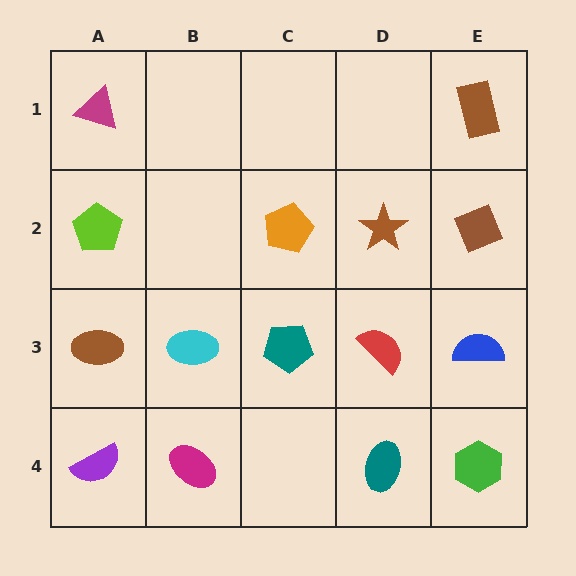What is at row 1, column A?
A magenta triangle.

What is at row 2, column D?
A brown star.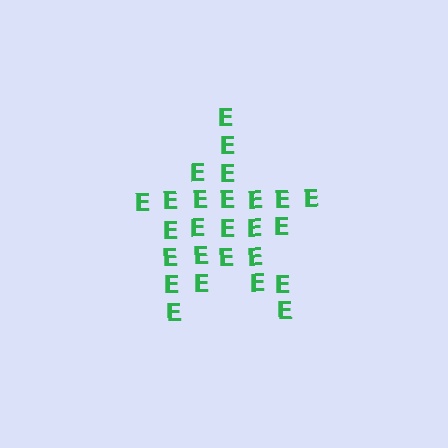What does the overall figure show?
The overall figure shows a star.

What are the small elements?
The small elements are letter E's.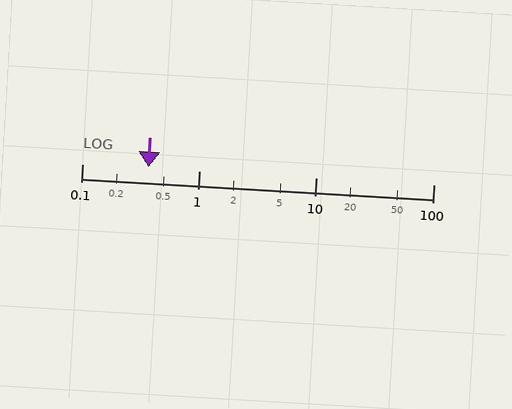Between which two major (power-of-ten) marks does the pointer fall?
The pointer is between 0.1 and 1.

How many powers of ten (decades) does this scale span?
The scale spans 3 decades, from 0.1 to 100.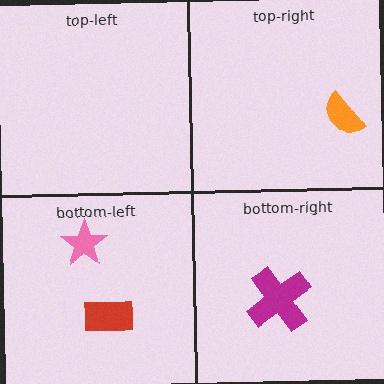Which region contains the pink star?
The bottom-left region.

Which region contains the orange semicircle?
The top-right region.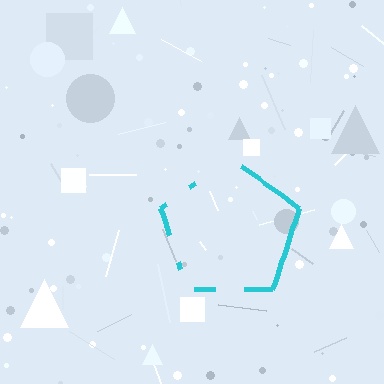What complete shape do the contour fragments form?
The contour fragments form a pentagon.